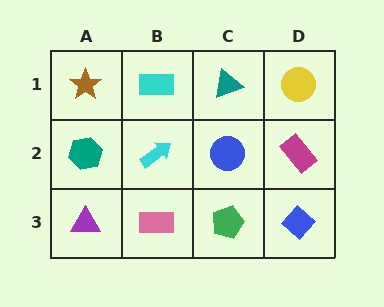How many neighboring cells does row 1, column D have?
2.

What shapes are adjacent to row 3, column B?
A cyan arrow (row 2, column B), a purple triangle (row 3, column A), a green pentagon (row 3, column C).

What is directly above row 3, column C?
A blue circle.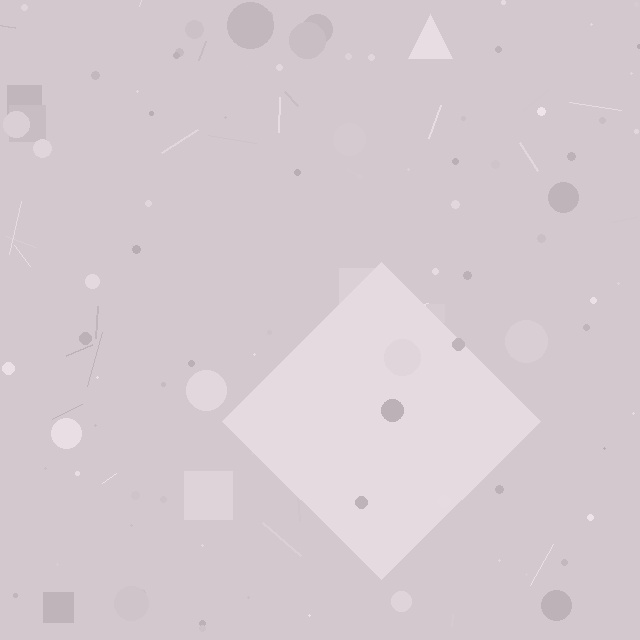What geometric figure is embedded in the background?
A diamond is embedded in the background.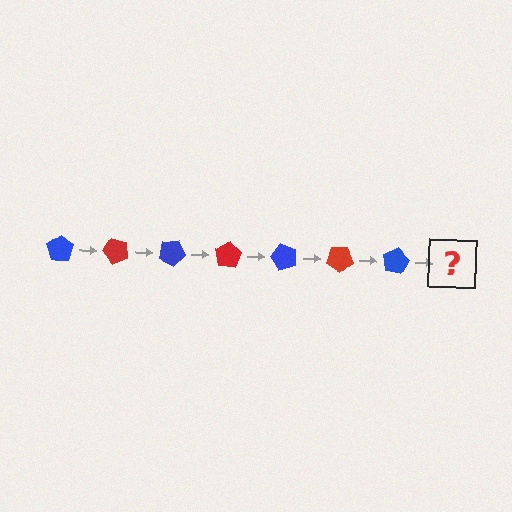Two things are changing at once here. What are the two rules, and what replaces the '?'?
The two rules are that it rotates 50 degrees each step and the color cycles through blue and red. The '?' should be a red pentagon, rotated 350 degrees from the start.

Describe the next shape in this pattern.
It should be a red pentagon, rotated 350 degrees from the start.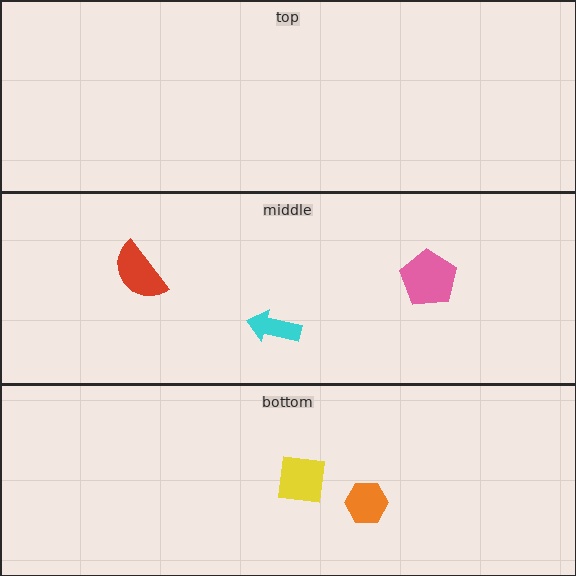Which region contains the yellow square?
The bottom region.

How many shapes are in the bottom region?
2.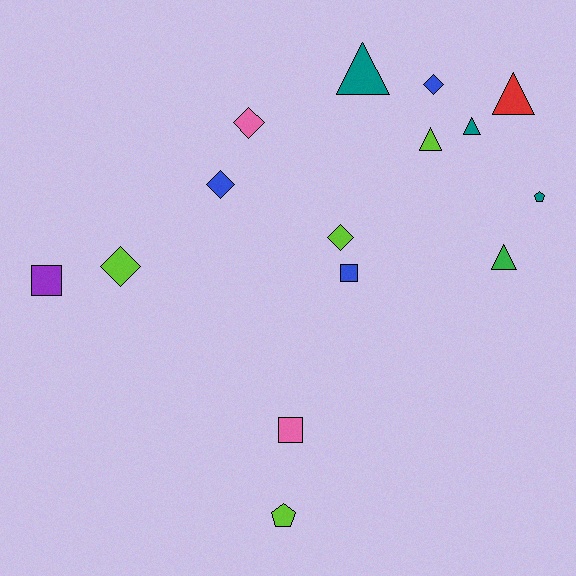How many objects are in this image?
There are 15 objects.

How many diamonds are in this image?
There are 5 diamonds.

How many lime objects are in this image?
There are 4 lime objects.